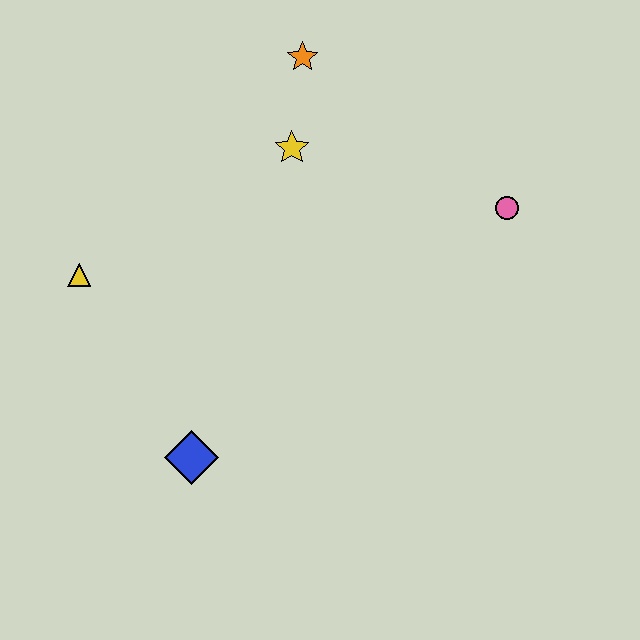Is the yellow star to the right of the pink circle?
No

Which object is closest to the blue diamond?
The yellow triangle is closest to the blue diamond.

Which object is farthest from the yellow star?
The blue diamond is farthest from the yellow star.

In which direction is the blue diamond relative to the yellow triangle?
The blue diamond is below the yellow triangle.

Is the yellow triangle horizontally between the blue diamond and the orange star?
No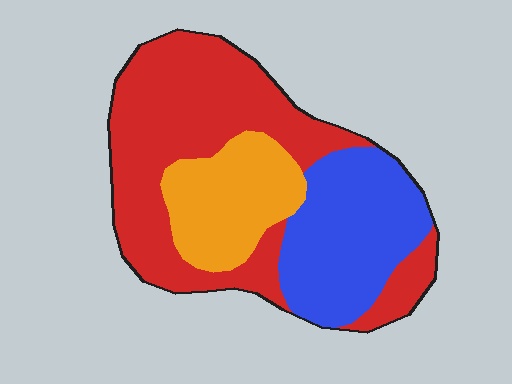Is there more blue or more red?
Red.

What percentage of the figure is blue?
Blue takes up about one quarter (1/4) of the figure.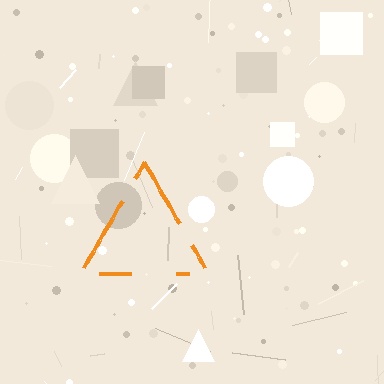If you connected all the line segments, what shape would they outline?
They would outline a triangle.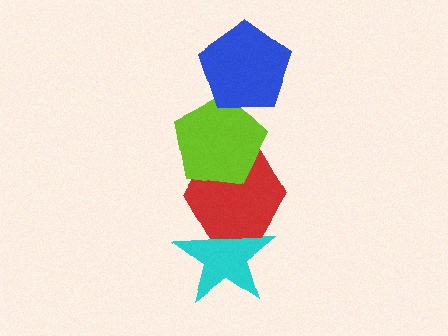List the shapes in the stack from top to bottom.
From top to bottom: the blue pentagon, the lime pentagon, the red hexagon, the cyan star.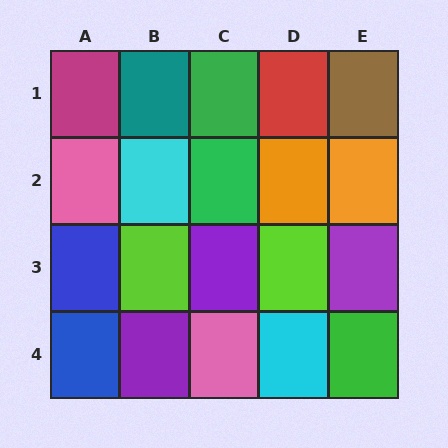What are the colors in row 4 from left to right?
Blue, purple, pink, cyan, green.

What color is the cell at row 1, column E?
Brown.